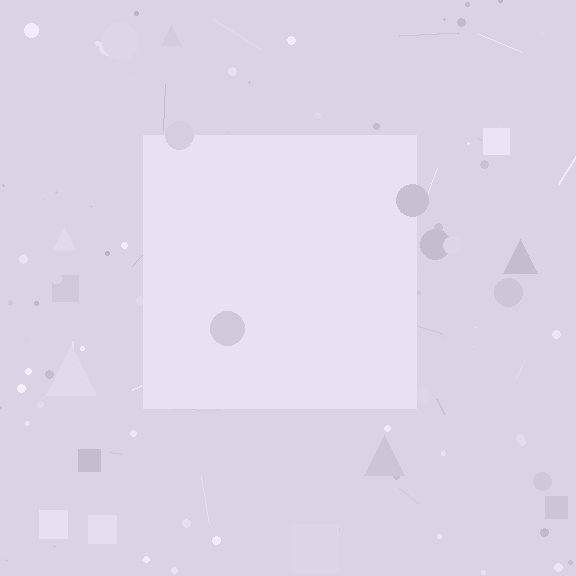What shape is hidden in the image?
A square is hidden in the image.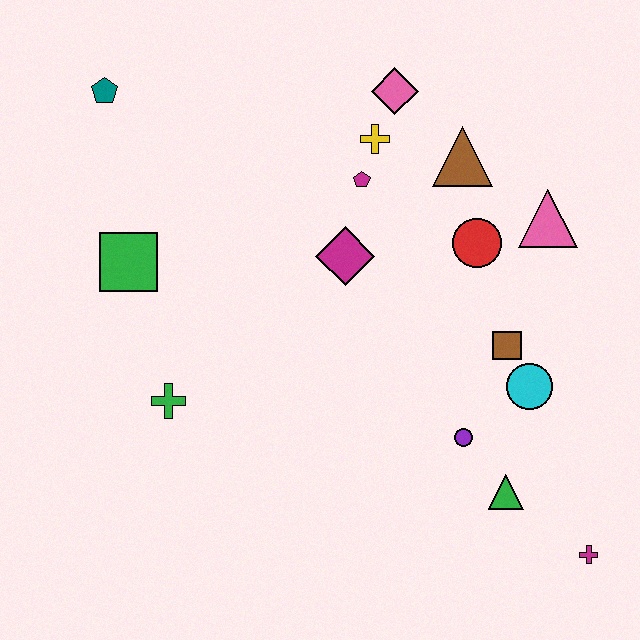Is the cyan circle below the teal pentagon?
Yes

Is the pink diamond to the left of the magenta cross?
Yes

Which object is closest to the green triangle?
The purple circle is closest to the green triangle.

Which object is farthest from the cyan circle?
The teal pentagon is farthest from the cyan circle.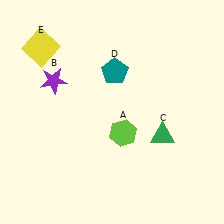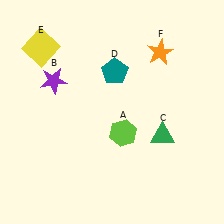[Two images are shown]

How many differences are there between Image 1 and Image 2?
There is 1 difference between the two images.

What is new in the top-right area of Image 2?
An orange star (F) was added in the top-right area of Image 2.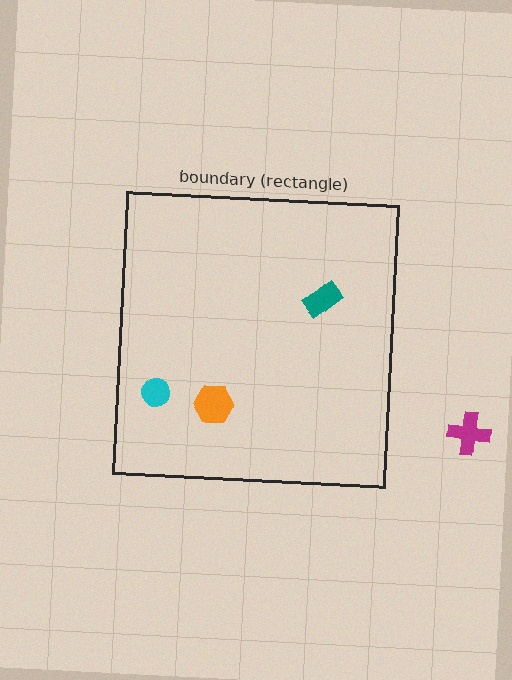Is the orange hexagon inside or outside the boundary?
Inside.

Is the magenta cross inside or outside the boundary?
Outside.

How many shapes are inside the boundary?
3 inside, 1 outside.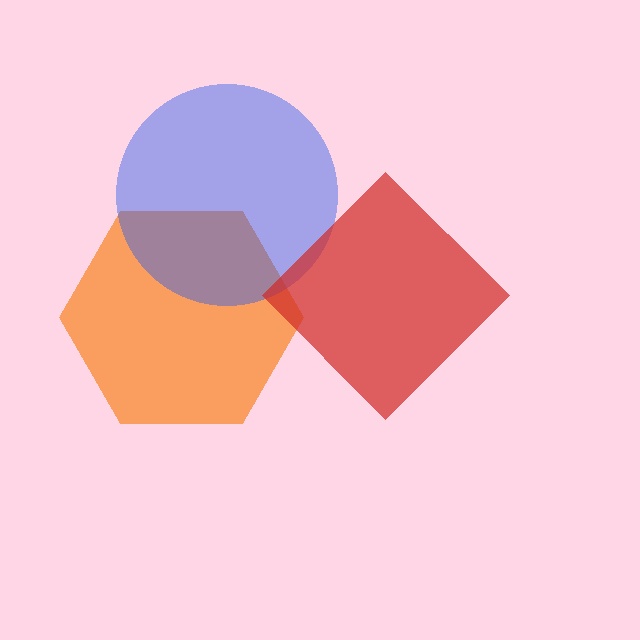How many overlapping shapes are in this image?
There are 3 overlapping shapes in the image.